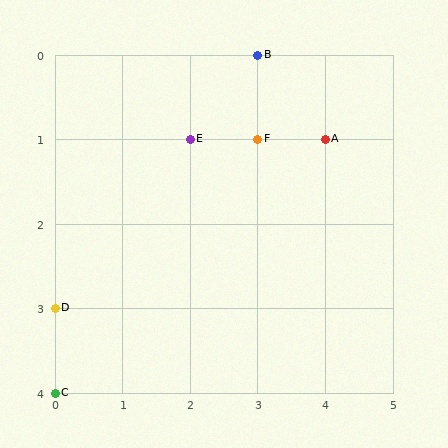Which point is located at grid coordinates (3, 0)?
Point B is at (3, 0).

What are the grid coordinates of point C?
Point C is at grid coordinates (0, 4).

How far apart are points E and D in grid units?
Points E and D are 2 columns and 2 rows apart (about 2.8 grid units diagonally).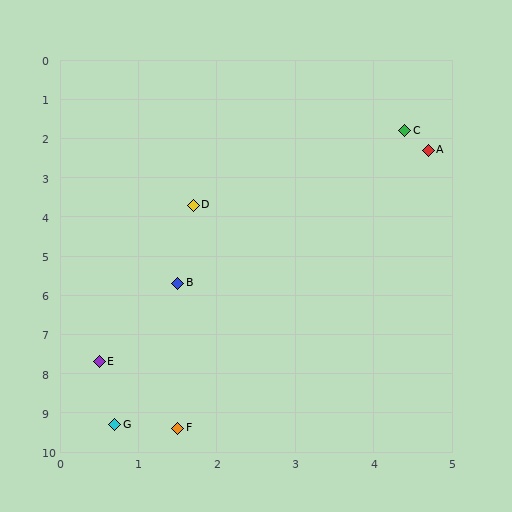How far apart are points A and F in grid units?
Points A and F are about 7.8 grid units apart.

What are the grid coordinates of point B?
Point B is at approximately (1.5, 5.7).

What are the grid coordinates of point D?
Point D is at approximately (1.7, 3.7).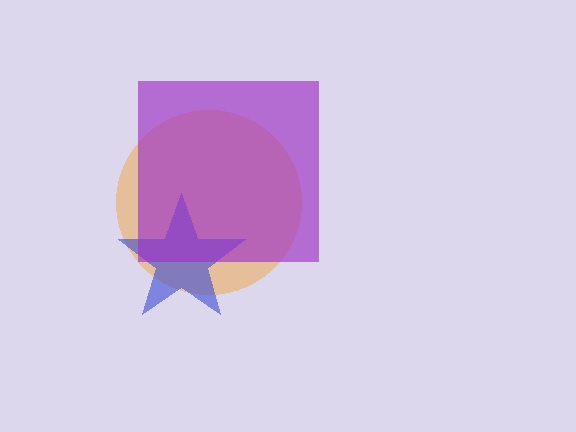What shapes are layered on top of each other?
The layered shapes are: an orange circle, a blue star, a purple square.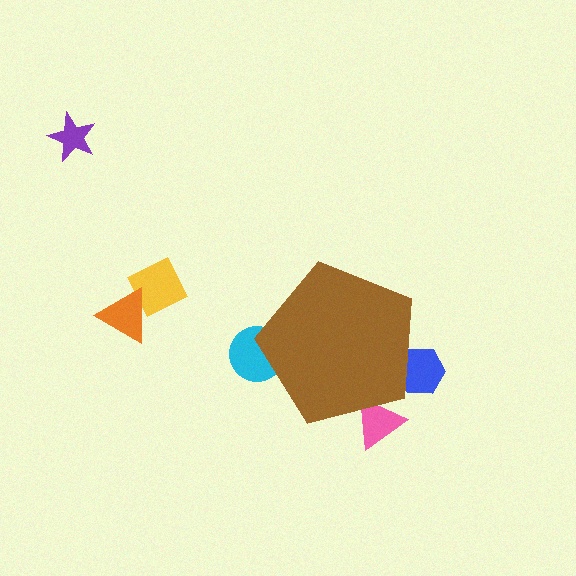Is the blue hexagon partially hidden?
Yes, the blue hexagon is partially hidden behind the brown pentagon.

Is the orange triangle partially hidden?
No, the orange triangle is fully visible.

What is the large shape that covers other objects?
A brown pentagon.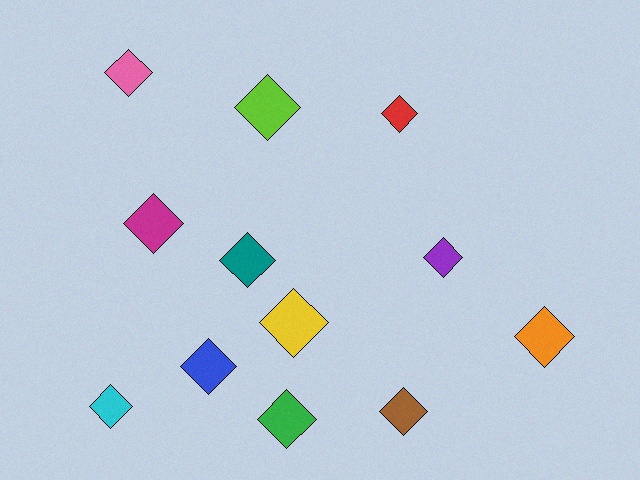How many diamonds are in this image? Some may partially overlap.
There are 12 diamonds.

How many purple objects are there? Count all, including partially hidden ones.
There is 1 purple object.